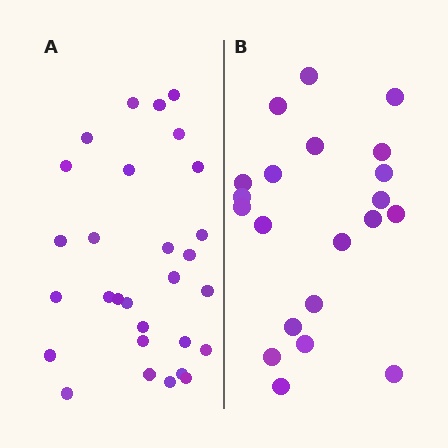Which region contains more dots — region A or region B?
Region A (the left region) has more dots.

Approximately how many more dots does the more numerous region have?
Region A has roughly 8 or so more dots than region B.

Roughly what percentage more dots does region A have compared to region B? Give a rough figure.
About 40% more.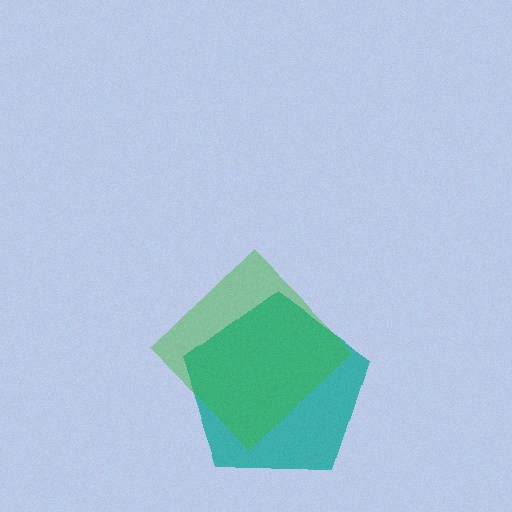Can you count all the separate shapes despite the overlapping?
Yes, there are 2 separate shapes.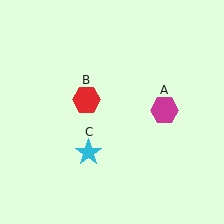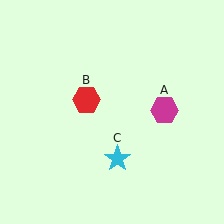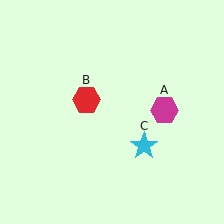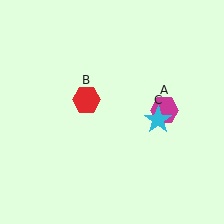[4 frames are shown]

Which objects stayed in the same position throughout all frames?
Magenta hexagon (object A) and red hexagon (object B) remained stationary.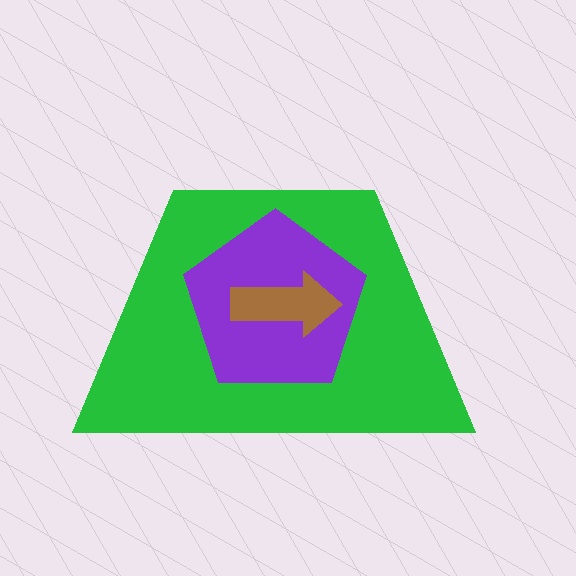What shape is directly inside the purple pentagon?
The brown arrow.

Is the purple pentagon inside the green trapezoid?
Yes.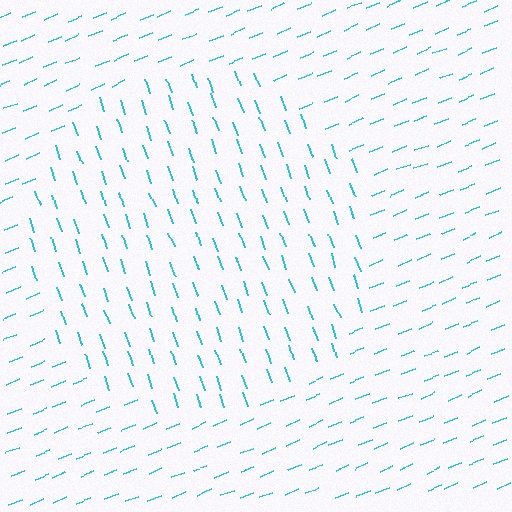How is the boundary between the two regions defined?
The boundary is defined purely by a change in line orientation (approximately 87 degrees difference). All lines are the same color and thickness.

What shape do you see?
I see a circle.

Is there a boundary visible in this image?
Yes, there is a texture boundary formed by a change in line orientation.